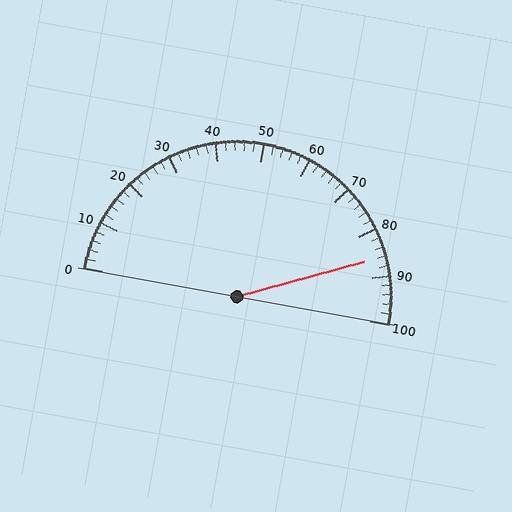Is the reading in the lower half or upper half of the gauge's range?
The reading is in the upper half of the range (0 to 100).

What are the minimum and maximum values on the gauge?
The gauge ranges from 0 to 100.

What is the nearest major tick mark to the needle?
The nearest major tick mark is 90.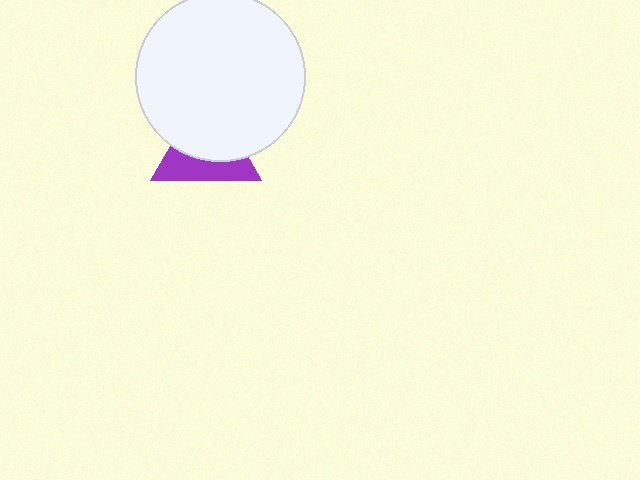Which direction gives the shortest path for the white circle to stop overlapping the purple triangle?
Moving up gives the shortest separation.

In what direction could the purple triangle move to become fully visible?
The purple triangle could move down. That would shift it out from behind the white circle entirely.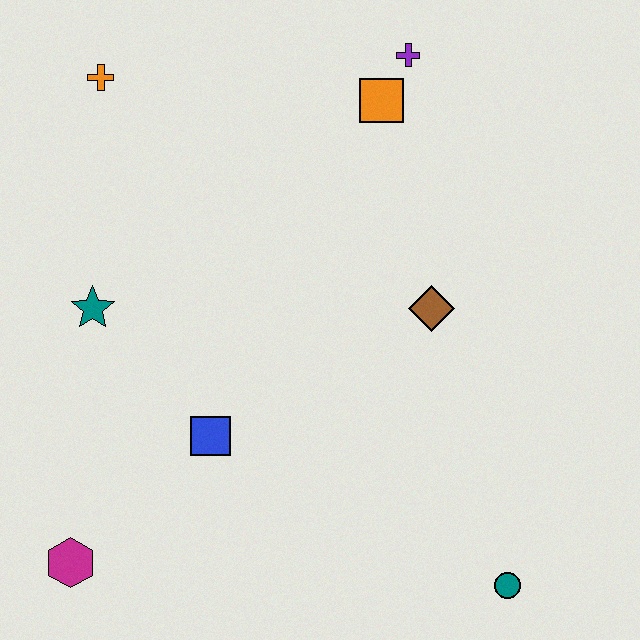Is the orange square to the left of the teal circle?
Yes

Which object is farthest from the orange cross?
The teal circle is farthest from the orange cross.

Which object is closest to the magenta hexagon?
The blue square is closest to the magenta hexagon.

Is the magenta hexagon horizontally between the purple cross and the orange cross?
No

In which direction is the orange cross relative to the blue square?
The orange cross is above the blue square.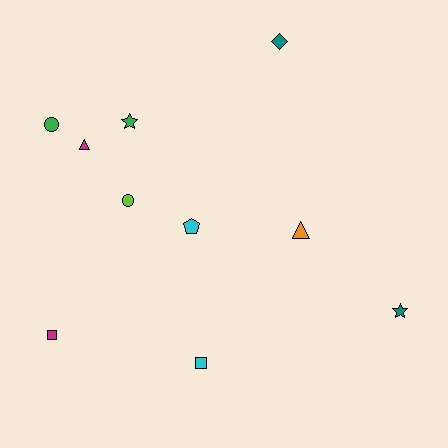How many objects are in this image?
There are 10 objects.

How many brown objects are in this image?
There are no brown objects.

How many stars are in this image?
There are 2 stars.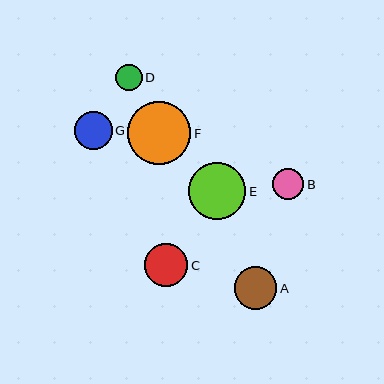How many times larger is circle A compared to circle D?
Circle A is approximately 1.6 times the size of circle D.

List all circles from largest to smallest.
From largest to smallest: F, E, C, A, G, B, D.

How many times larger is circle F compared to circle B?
Circle F is approximately 2.1 times the size of circle B.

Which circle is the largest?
Circle F is the largest with a size of approximately 63 pixels.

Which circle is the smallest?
Circle D is the smallest with a size of approximately 27 pixels.